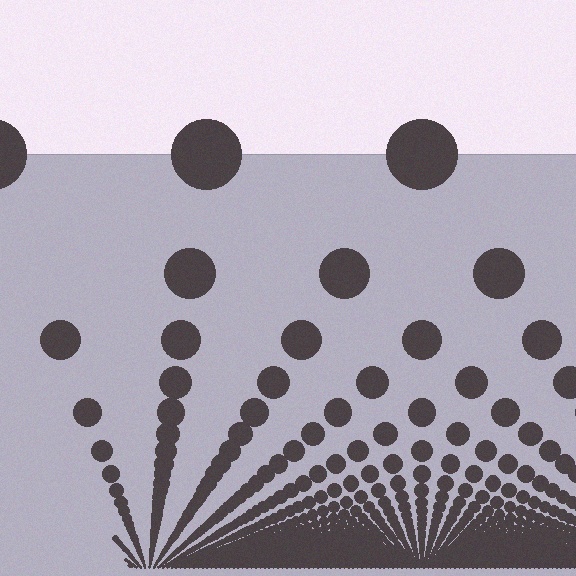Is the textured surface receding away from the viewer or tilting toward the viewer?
The surface appears to tilt toward the viewer. Texture elements get larger and sparser toward the top.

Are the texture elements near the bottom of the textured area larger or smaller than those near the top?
Smaller. The gradient is inverted — elements near the bottom are smaller and denser.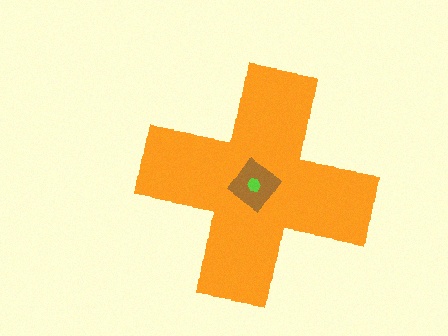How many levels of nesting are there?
3.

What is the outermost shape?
The orange cross.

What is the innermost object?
The lime hexagon.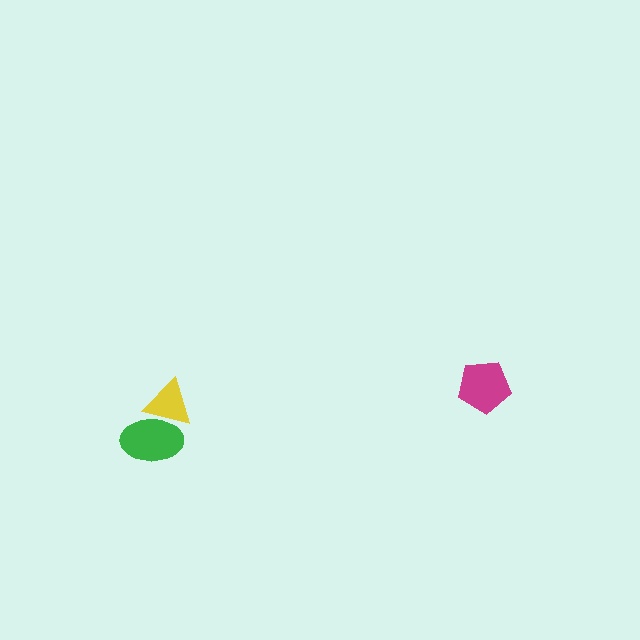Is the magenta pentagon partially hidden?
No, no other shape covers it.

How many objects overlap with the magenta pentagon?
0 objects overlap with the magenta pentagon.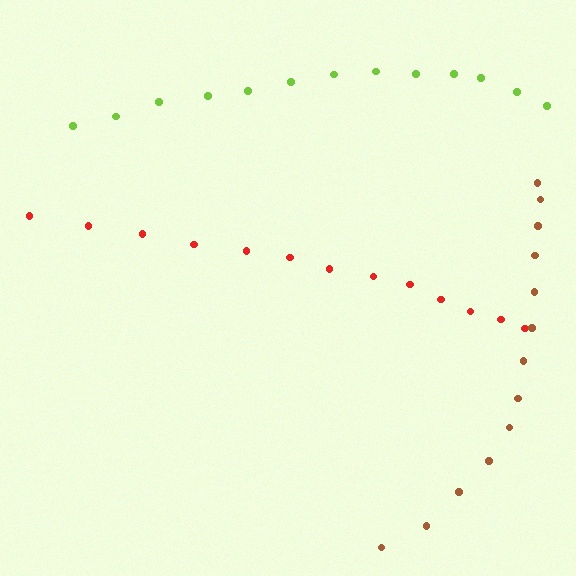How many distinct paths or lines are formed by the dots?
There are 3 distinct paths.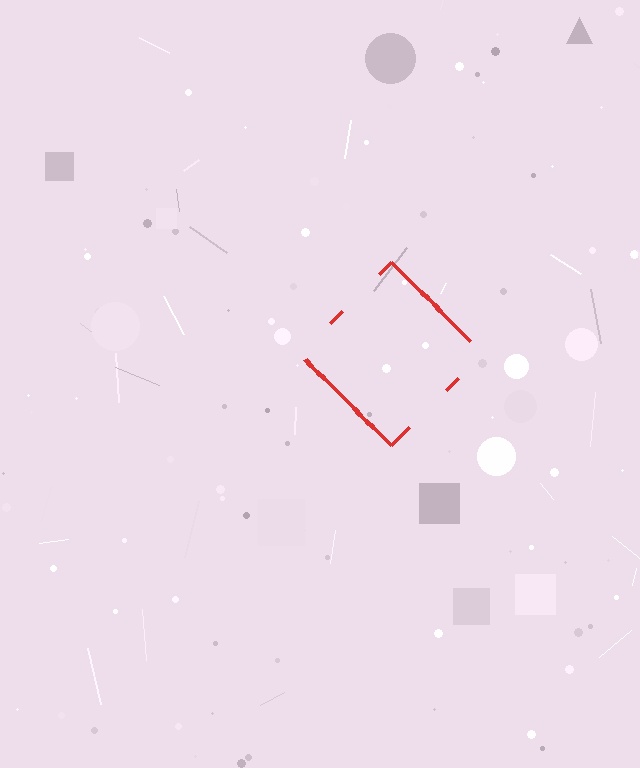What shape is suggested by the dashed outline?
The dashed outline suggests a diamond.